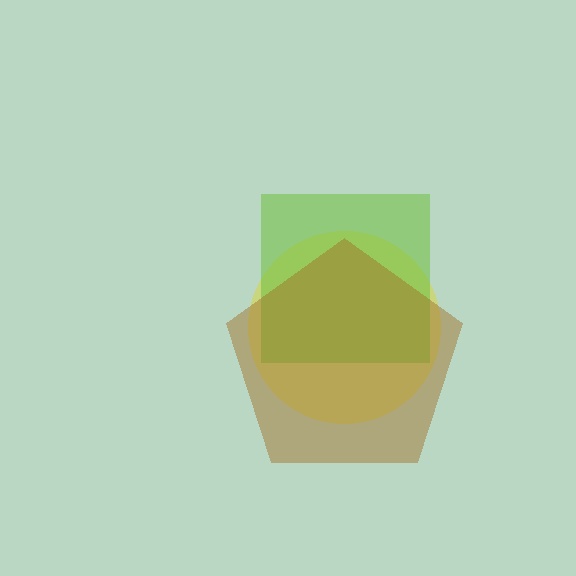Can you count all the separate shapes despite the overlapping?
Yes, there are 3 separate shapes.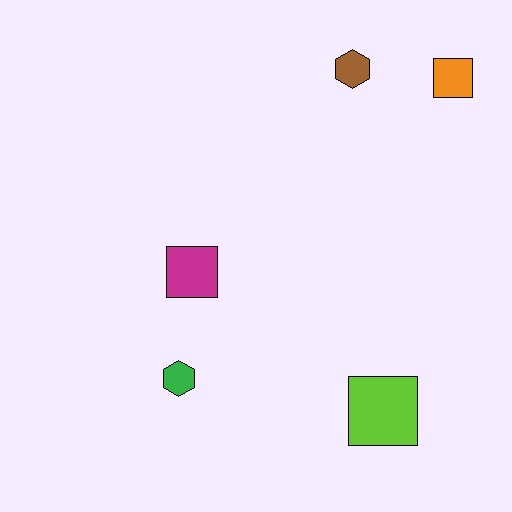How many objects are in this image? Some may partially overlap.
There are 5 objects.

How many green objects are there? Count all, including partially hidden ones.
There is 1 green object.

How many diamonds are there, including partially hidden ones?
There are no diamonds.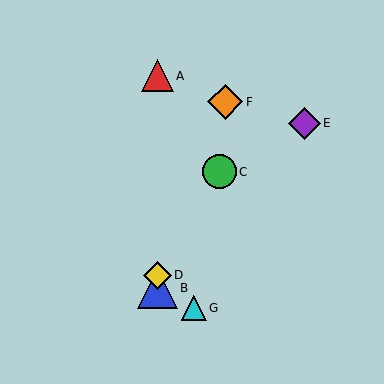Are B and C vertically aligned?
No, B is at x≈157 and C is at x≈219.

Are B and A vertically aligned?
Yes, both are at x≈157.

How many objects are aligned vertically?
3 objects (A, B, D) are aligned vertically.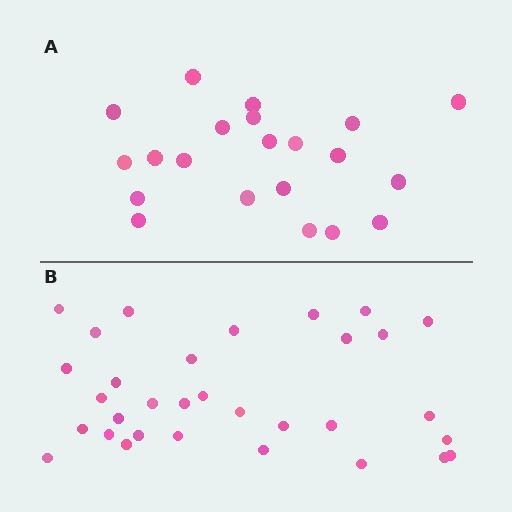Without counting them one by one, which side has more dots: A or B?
Region B (the bottom region) has more dots.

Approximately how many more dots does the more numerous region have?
Region B has roughly 12 or so more dots than region A.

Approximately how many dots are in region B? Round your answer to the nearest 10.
About 30 dots. (The exact count is 32, which rounds to 30.)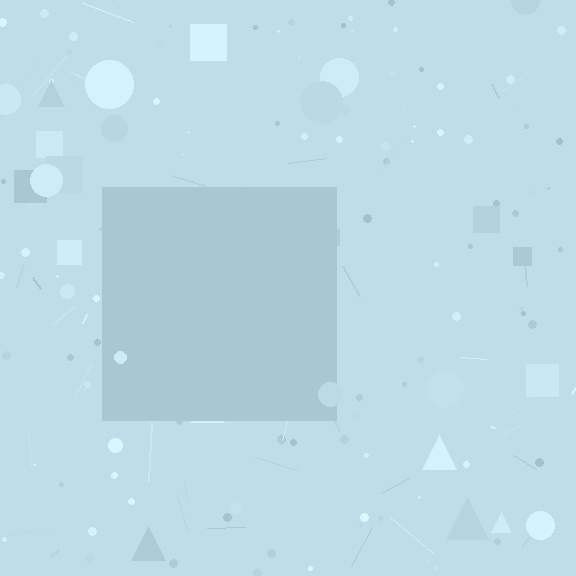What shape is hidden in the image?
A square is hidden in the image.